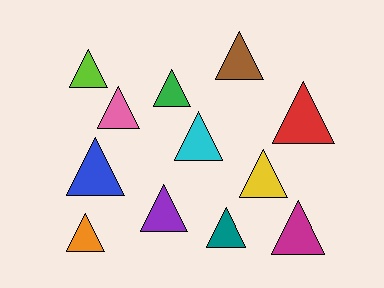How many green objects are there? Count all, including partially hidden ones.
There is 1 green object.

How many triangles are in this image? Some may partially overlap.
There are 12 triangles.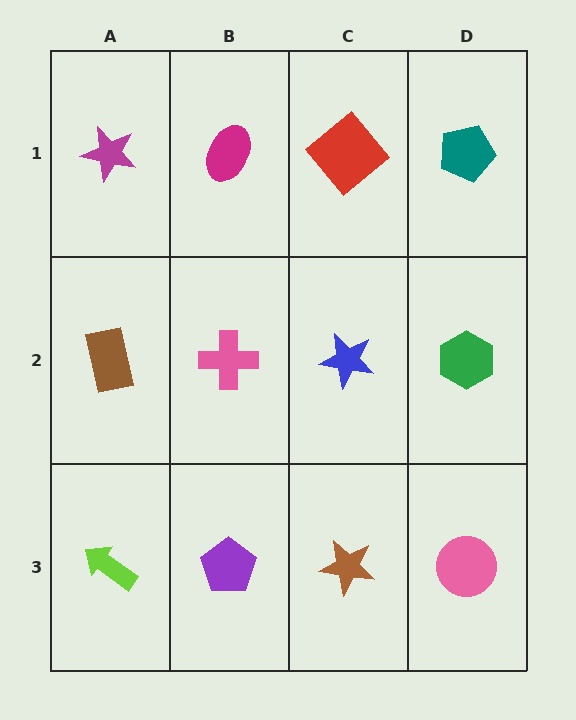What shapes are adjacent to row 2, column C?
A red diamond (row 1, column C), a brown star (row 3, column C), a pink cross (row 2, column B), a green hexagon (row 2, column D).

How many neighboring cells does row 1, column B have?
3.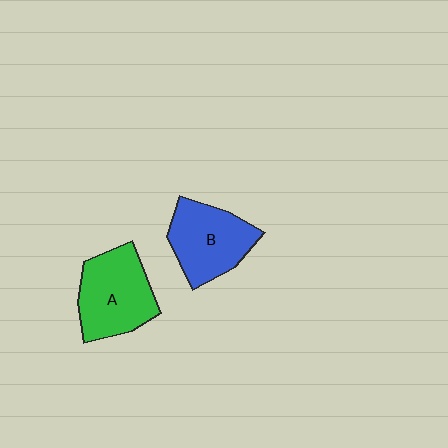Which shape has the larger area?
Shape A (green).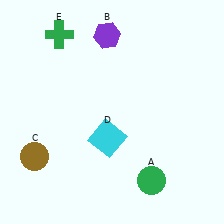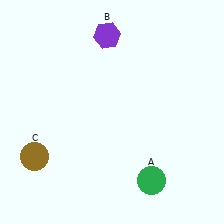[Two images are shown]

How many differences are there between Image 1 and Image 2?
There are 2 differences between the two images.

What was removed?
The cyan square (D), the green cross (E) were removed in Image 2.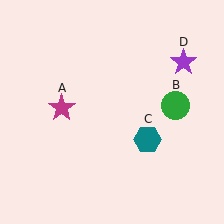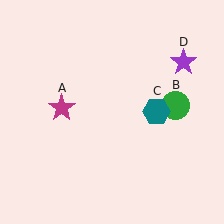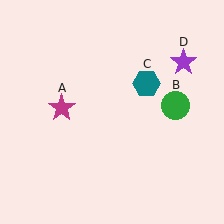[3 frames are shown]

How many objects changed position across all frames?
1 object changed position: teal hexagon (object C).